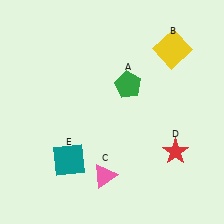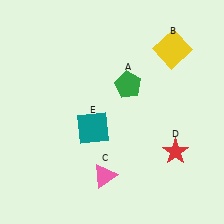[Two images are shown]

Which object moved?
The teal square (E) moved up.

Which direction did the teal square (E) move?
The teal square (E) moved up.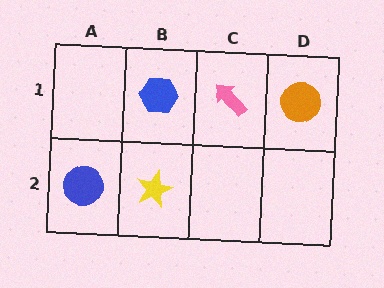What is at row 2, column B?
A yellow star.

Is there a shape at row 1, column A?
No, that cell is empty.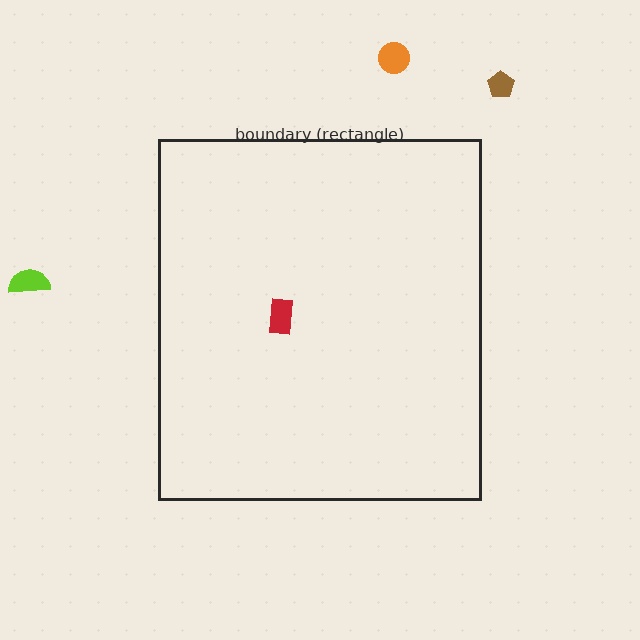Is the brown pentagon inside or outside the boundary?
Outside.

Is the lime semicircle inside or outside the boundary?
Outside.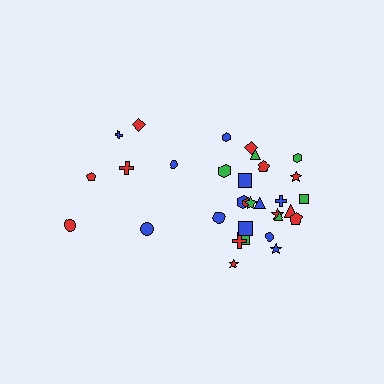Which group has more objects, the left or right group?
The right group.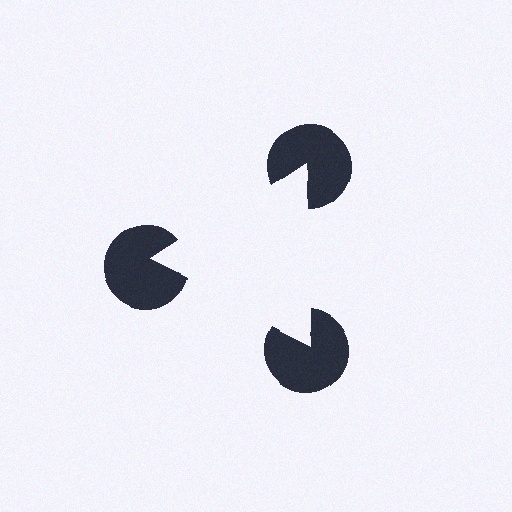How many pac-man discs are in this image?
There are 3 — one at each vertex of the illusory triangle.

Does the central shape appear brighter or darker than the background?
It typically appears slightly brighter than the background, even though no actual brightness change is drawn.